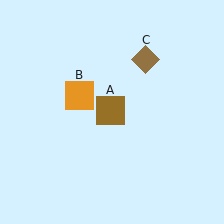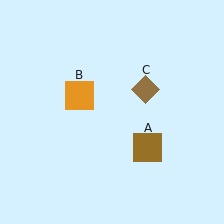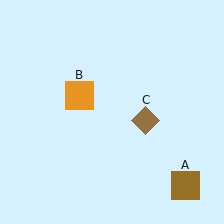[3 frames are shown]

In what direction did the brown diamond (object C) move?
The brown diamond (object C) moved down.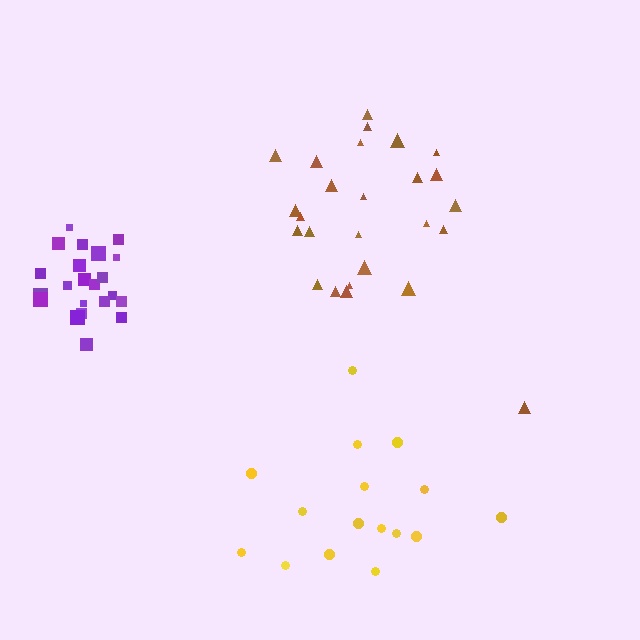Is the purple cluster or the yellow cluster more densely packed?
Purple.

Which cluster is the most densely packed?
Purple.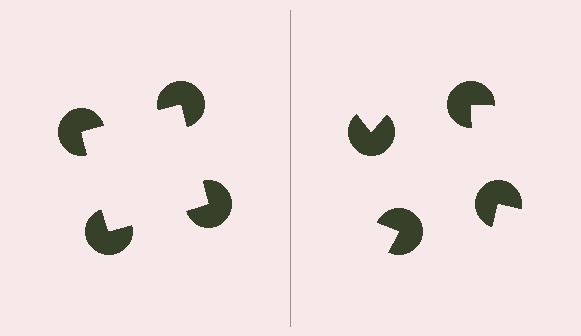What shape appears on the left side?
An illusory square.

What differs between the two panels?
The pac-man discs are positioned identically on both sides; only the wedge orientations differ. On the left they align to a square; on the right they are misaligned.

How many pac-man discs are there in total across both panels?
8 — 4 on each side.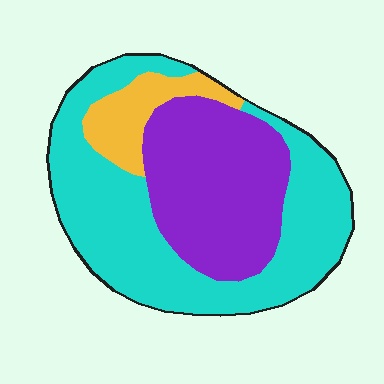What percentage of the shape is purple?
Purple takes up about three eighths (3/8) of the shape.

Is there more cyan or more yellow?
Cyan.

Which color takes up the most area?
Cyan, at roughly 55%.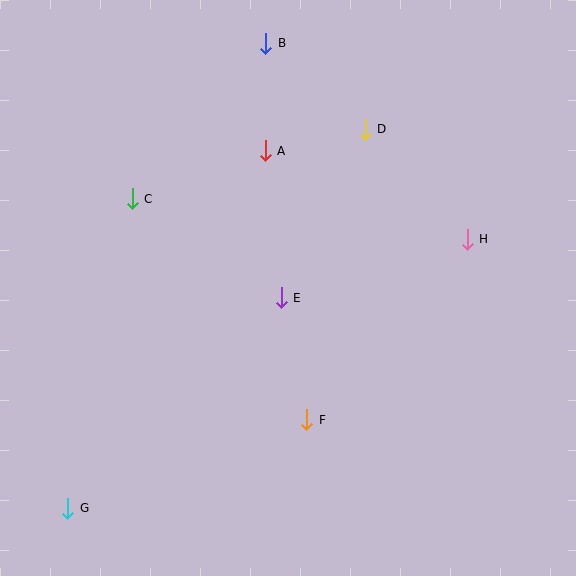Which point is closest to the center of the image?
Point E at (281, 298) is closest to the center.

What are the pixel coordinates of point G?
Point G is at (68, 508).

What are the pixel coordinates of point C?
Point C is at (132, 199).